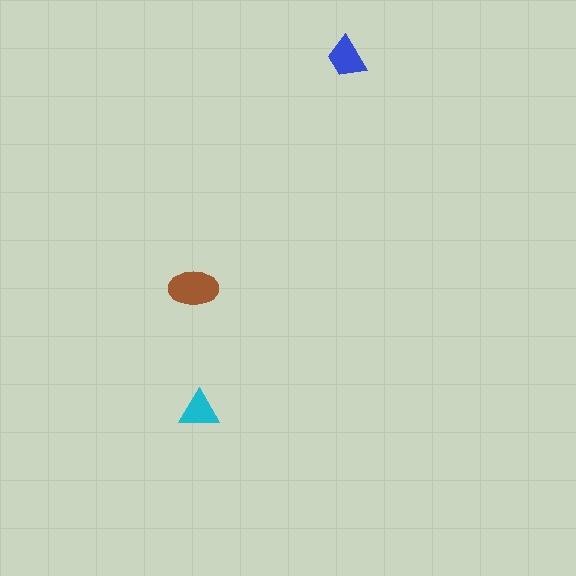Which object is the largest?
The brown ellipse.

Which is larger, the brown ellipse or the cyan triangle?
The brown ellipse.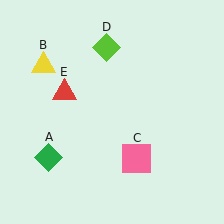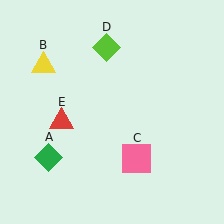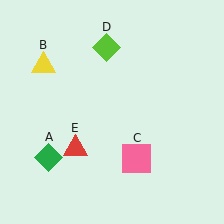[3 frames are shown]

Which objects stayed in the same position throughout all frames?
Green diamond (object A) and yellow triangle (object B) and pink square (object C) and lime diamond (object D) remained stationary.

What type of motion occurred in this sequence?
The red triangle (object E) rotated counterclockwise around the center of the scene.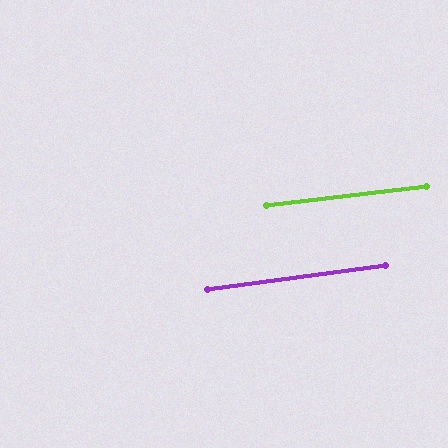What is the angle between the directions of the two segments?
Approximately 1 degree.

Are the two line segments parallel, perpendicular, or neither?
Parallel — their directions differ by only 0.8°.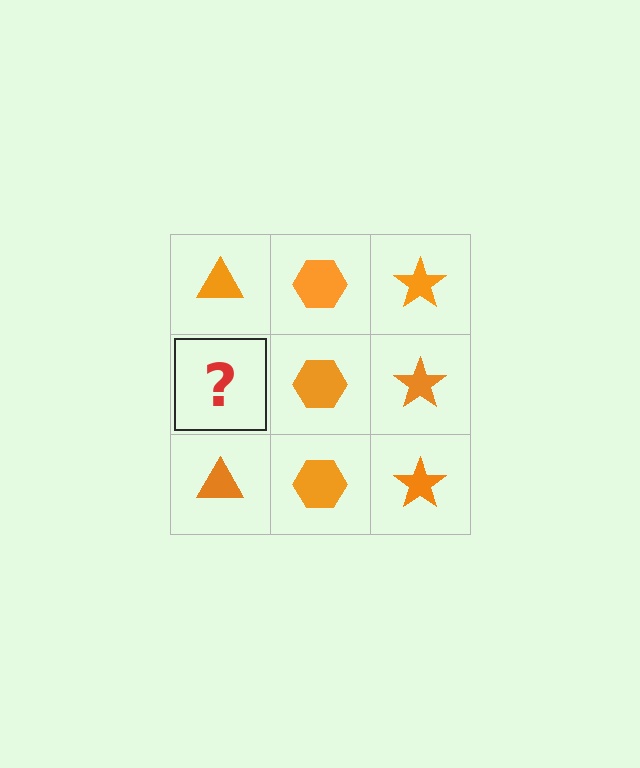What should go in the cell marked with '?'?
The missing cell should contain an orange triangle.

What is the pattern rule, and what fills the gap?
The rule is that each column has a consistent shape. The gap should be filled with an orange triangle.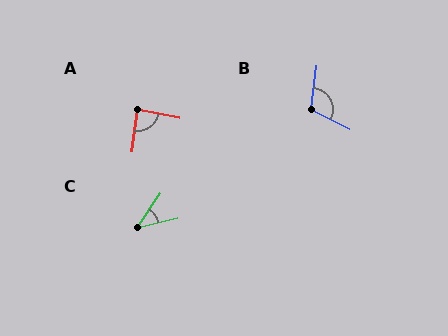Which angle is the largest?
B, at approximately 110 degrees.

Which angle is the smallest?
C, at approximately 43 degrees.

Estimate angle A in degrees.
Approximately 86 degrees.